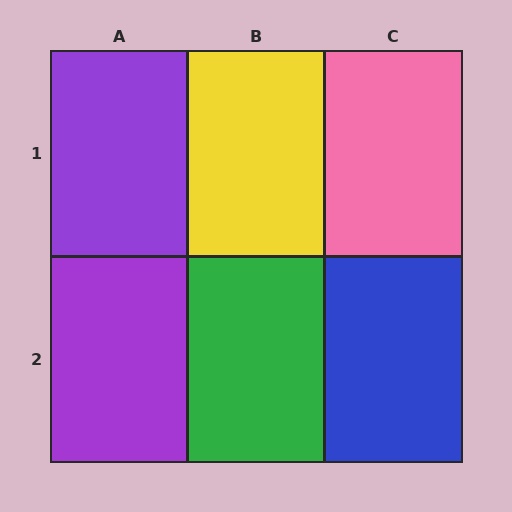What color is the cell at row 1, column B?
Yellow.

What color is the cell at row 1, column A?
Purple.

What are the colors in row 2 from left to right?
Purple, green, blue.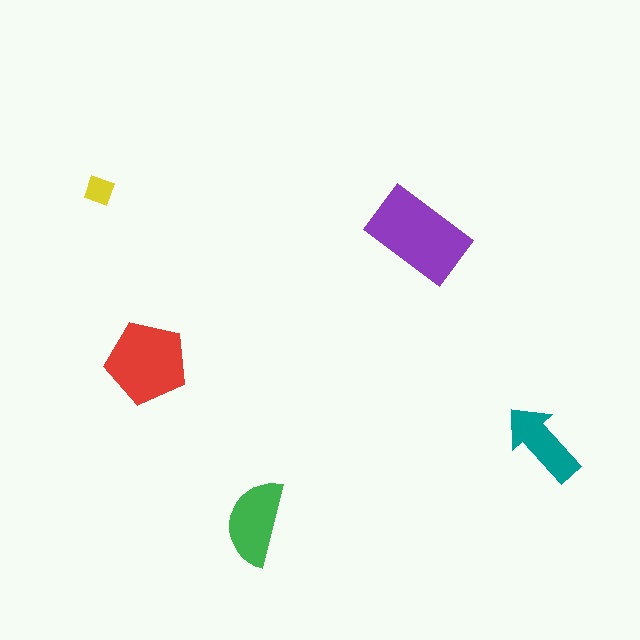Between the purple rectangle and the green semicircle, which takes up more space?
The purple rectangle.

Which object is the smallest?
The yellow diamond.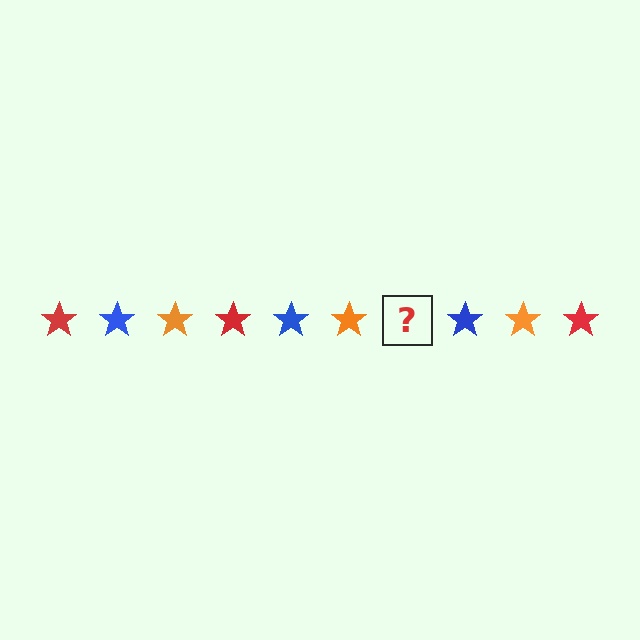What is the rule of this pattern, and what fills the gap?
The rule is that the pattern cycles through red, blue, orange stars. The gap should be filled with a red star.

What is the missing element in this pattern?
The missing element is a red star.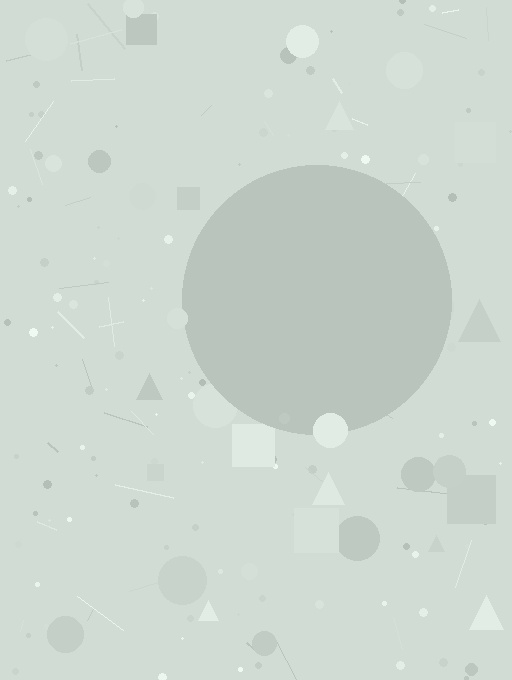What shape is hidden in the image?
A circle is hidden in the image.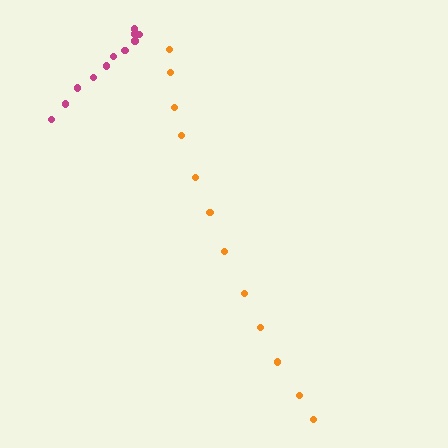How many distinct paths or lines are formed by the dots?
There are 2 distinct paths.